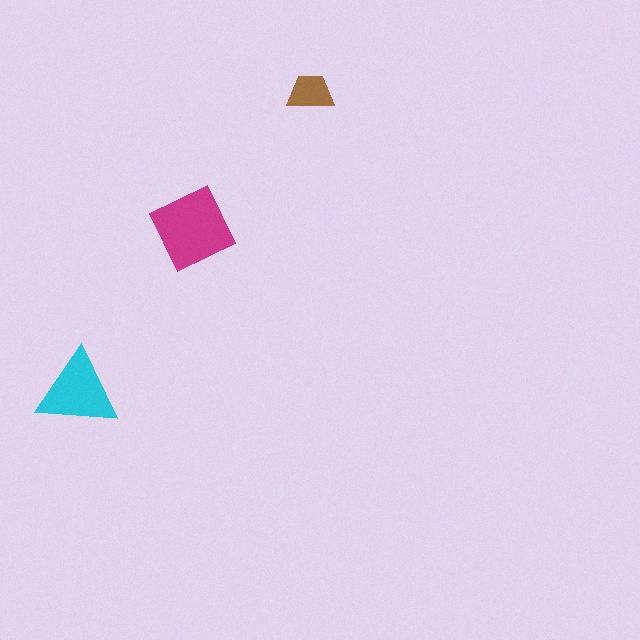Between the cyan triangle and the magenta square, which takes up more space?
The magenta square.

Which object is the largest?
The magenta square.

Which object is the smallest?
The brown trapezoid.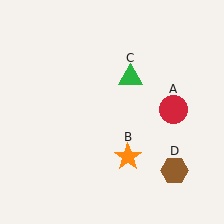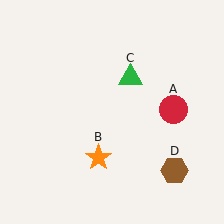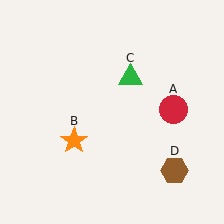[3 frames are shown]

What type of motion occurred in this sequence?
The orange star (object B) rotated clockwise around the center of the scene.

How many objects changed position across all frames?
1 object changed position: orange star (object B).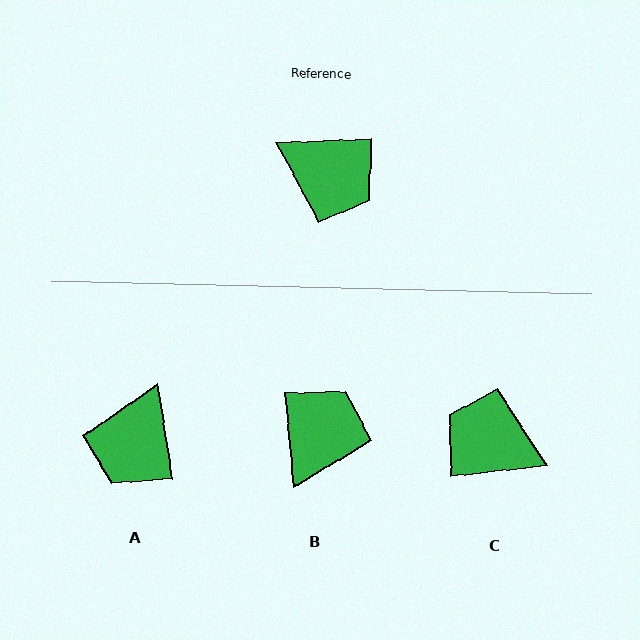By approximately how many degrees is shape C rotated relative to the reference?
Approximately 176 degrees clockwise.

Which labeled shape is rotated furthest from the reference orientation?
C, about 176 degrees away.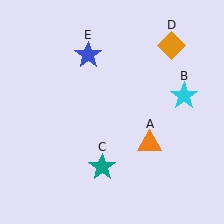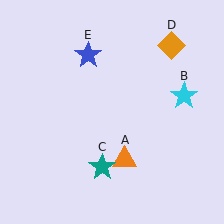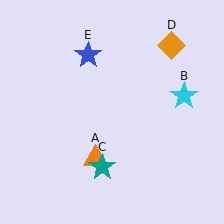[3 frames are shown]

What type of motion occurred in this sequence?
The orange triangle (object A) rotated clockwise around the center of the scene.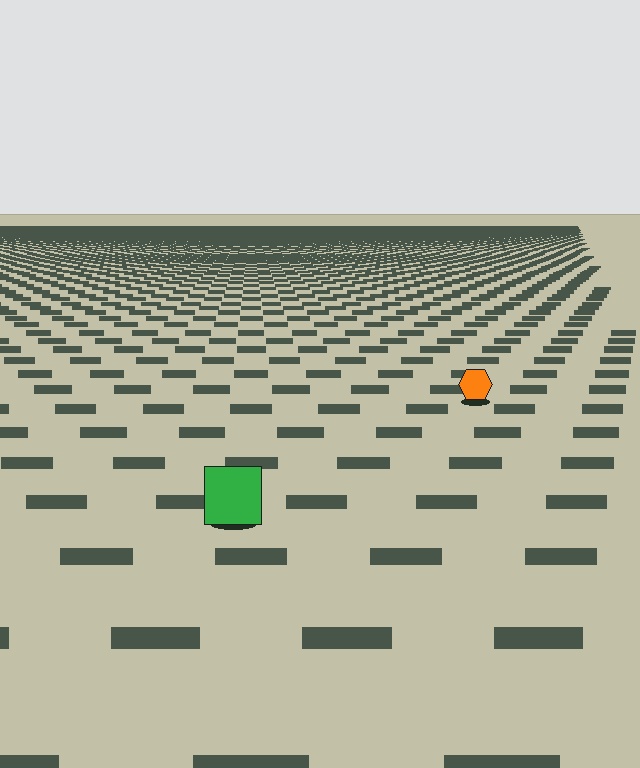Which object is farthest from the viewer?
The orange hexagon is farthest from the viewer. It appears smaller and the ground texture around it is denser.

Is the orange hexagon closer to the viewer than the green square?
No. The green square is closer — you can tell from the texture gradient: the ground texture is coarser near it.